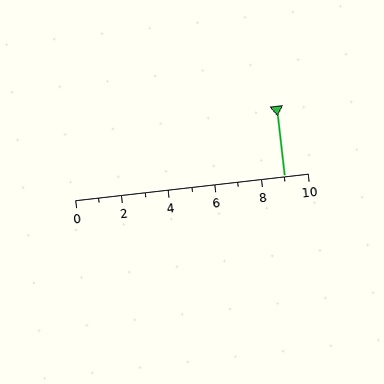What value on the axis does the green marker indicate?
The marker indicates approximately 9.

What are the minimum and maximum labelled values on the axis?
The axis runs from 0 to 10.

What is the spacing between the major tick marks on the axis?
The major ticks are spaced 2 apart.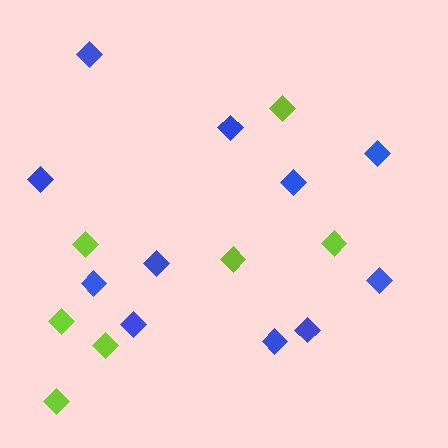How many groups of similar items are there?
There are 2 groups: one group of lime diamonds (7) and one group of blue diamonds (11).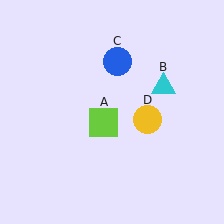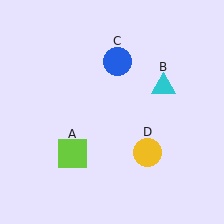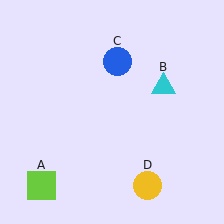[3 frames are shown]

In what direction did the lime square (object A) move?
The lime square (object A) moved down and to the left.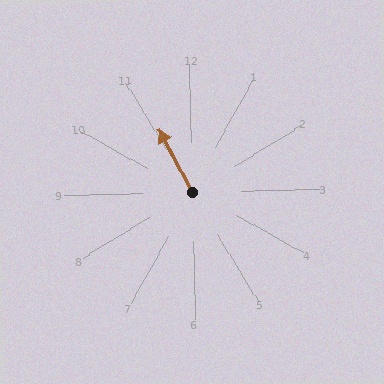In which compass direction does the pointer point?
Northwest.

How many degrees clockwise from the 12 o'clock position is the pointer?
Approximately 333 degrees.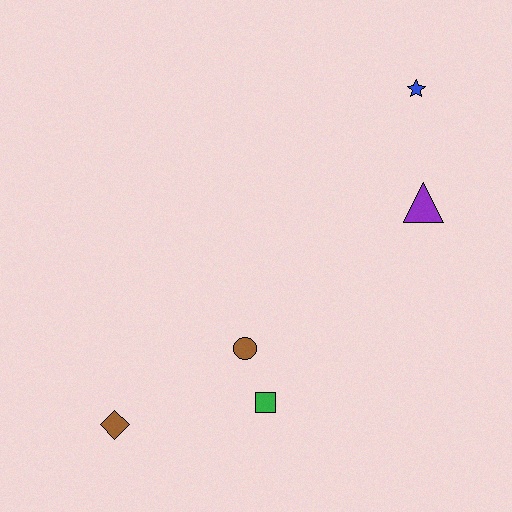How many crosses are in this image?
There are no crosses.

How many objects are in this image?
There are 5 objects.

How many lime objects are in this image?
There are no lime objects.